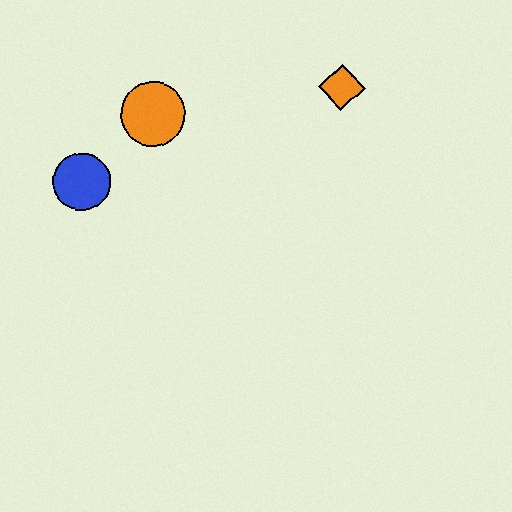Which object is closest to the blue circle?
The orange circle is closest to the blue circle.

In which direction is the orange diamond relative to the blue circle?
The orange diamond is to the right of the blue circle.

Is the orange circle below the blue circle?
No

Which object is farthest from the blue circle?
The orange diamond is farthest from the blue circle.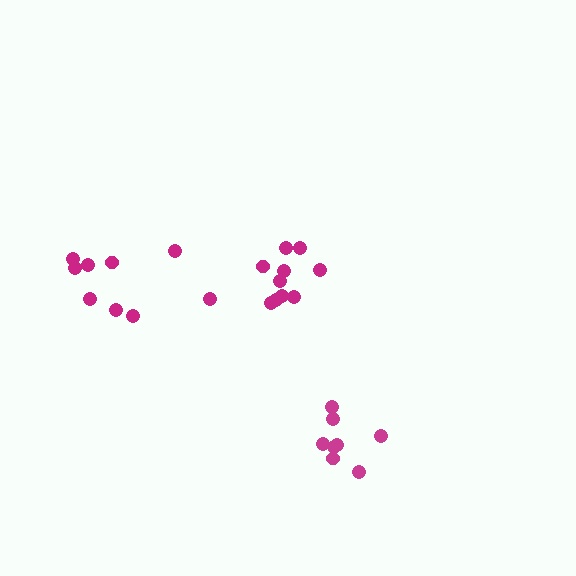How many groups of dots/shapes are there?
There are 3 groups.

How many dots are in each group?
Group 1: 11 dots, Group 2: 8 dots, Group 3: 8 dots (27 total).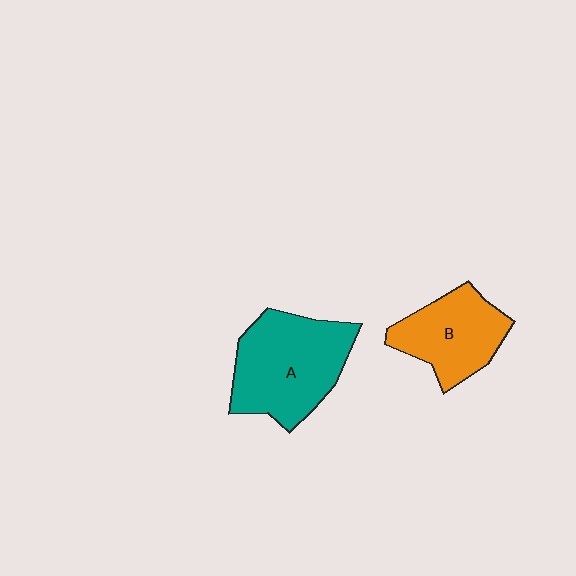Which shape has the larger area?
Shape A (teal).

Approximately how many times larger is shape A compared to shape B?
Approximately 1.4 times.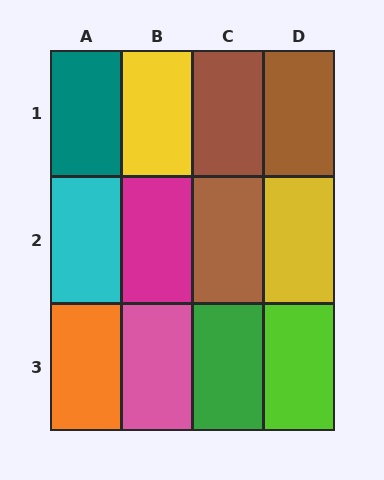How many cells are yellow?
2 cells are yellow.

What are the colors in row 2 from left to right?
Cyan, magenta, brown, yellow.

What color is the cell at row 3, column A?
Orange.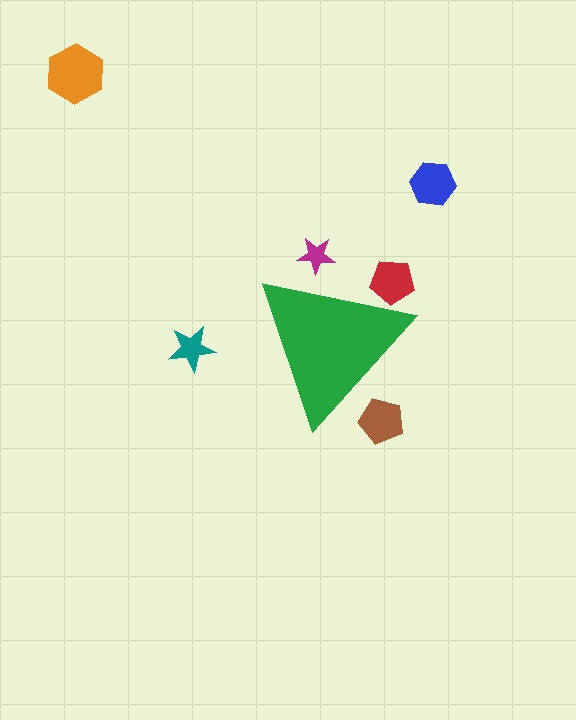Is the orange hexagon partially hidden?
No, the orange hexagon is fully visible.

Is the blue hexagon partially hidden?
No, the blue hexagon is fully visible.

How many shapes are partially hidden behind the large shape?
3 shapes are partially hidden.